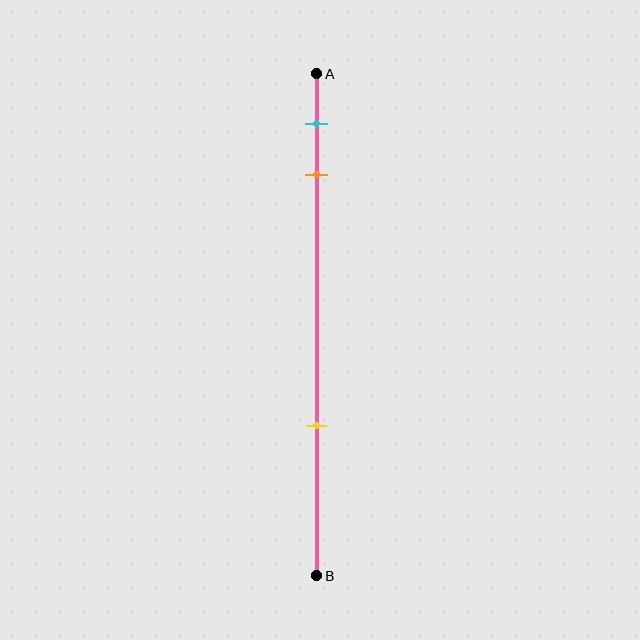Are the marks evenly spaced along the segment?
No, the marks are not evenly spaced.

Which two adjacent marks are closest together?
The cyan and orange marks are the closest adjacent pair.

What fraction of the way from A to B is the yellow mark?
The yellow mark is approximately 70% (0.7) of the way from A to B.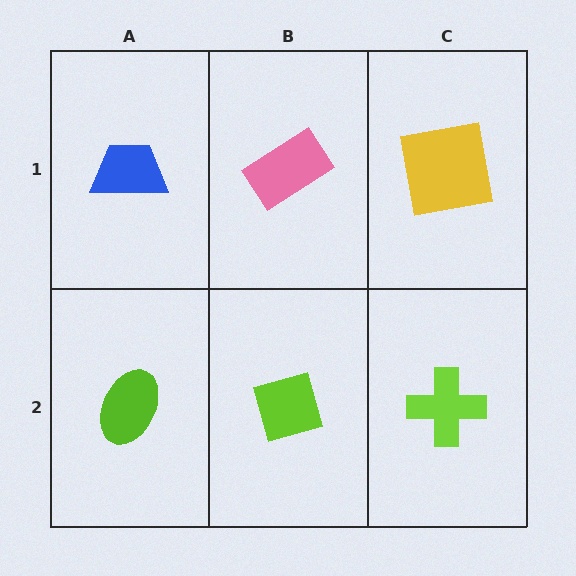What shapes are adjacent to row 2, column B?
A pink rectangle (row 1, column B), a lime ellipse (row 2, column A), a lime cross (row 2, column C).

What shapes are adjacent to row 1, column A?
A lime ellipse (row 2, column A), a pink rectangle (row 1, column B).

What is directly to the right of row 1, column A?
A pink rectangle.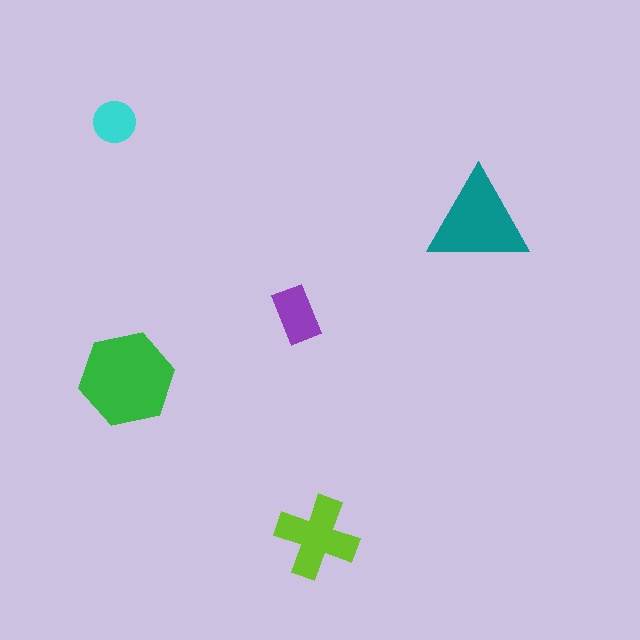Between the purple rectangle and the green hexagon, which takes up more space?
The green hexagon.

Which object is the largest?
The green hexagon.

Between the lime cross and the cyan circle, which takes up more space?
The lime cross.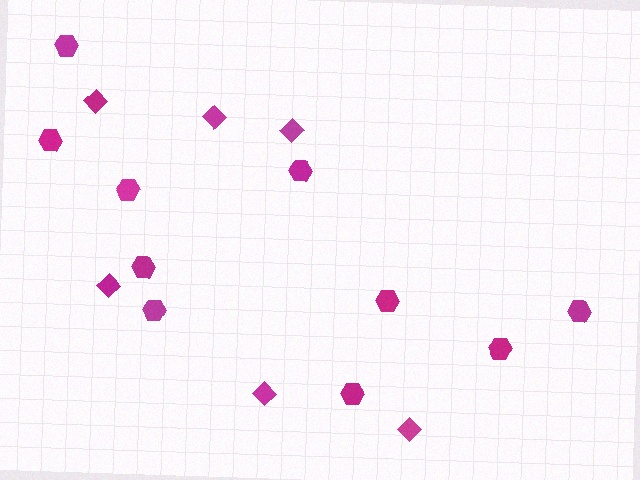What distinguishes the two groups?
There are 2 groups: one group of diamonds (6) and one group of hexagons (10).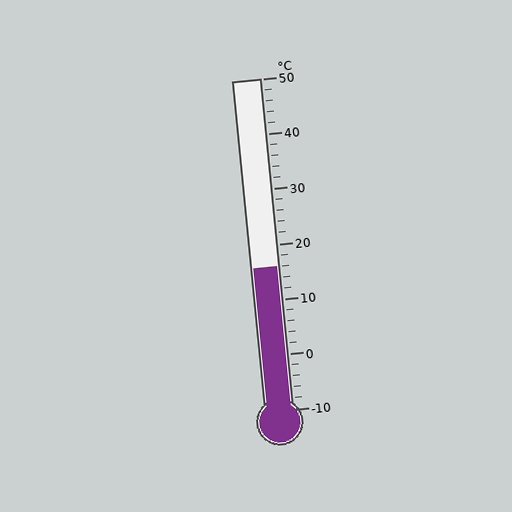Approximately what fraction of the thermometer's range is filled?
The thermometer is filled to approximately 45% of its range.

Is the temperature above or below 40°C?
The temperature is below 40°C.